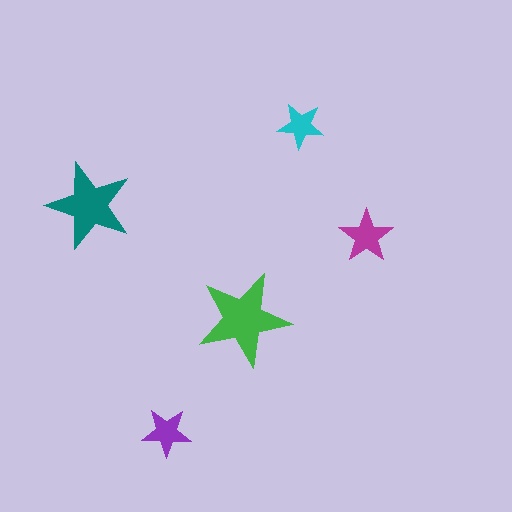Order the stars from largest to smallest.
the green one, the teal one, the magenta one, the purple one, the cyan one.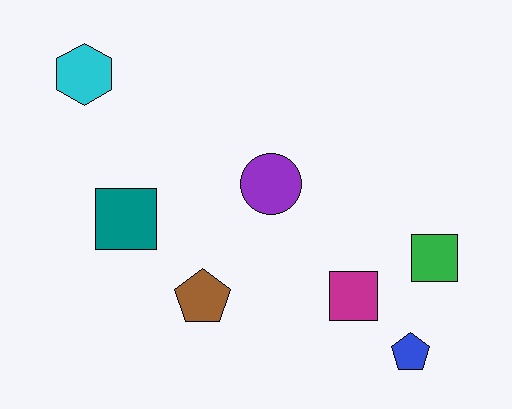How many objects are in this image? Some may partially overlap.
There are 7 objects.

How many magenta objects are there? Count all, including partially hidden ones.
There is 1 magenta object.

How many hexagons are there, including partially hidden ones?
There is 1 hexagon.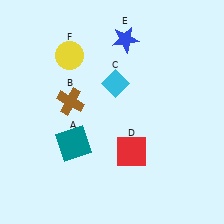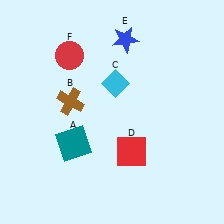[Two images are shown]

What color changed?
The circle (F) changed from yellow in Image 1 to red in Image 2.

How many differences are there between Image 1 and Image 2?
There is 1 difference between the two images.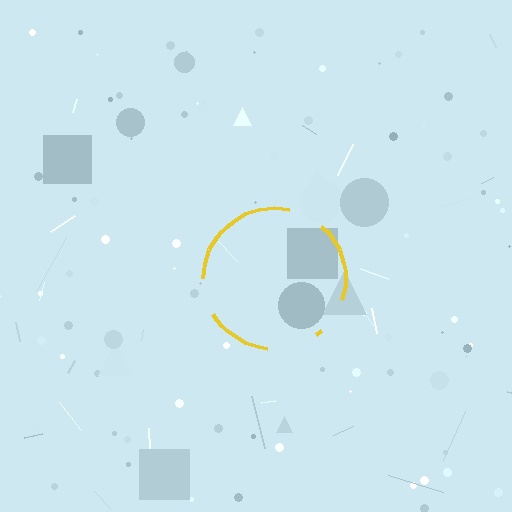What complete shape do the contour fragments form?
The contour fragments form a circle.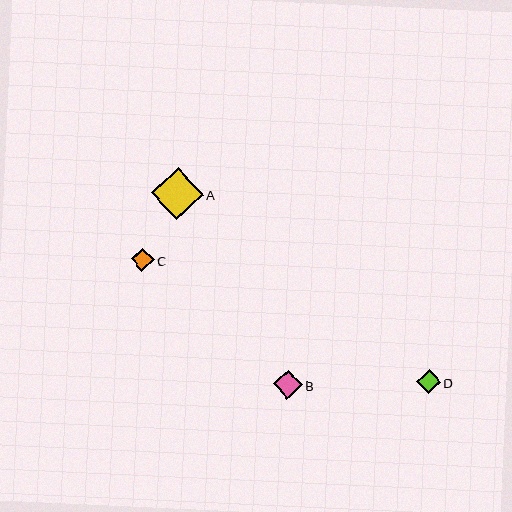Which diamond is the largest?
Diamond A is the largest with a size of approximately 52 pixels.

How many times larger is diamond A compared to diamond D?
Diamond A is approximately 2.1 times the size of diamond D.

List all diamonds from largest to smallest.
From largest to smallest: A, B, D, C.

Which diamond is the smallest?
Diamond C is the smallest with a size of approximately 23 pixels.